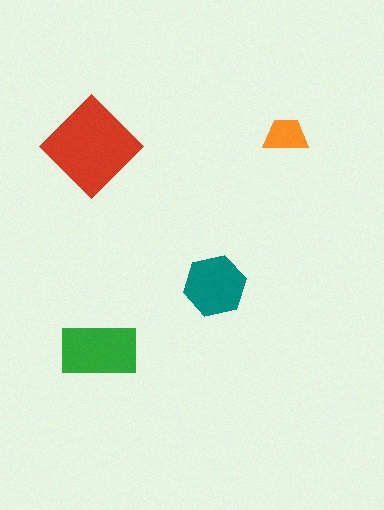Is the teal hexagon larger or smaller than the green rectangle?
Smaller.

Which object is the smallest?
The orange trapezoid.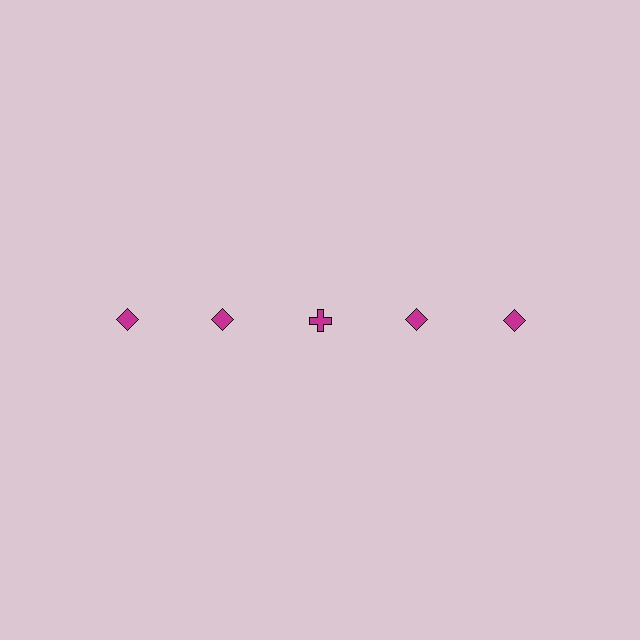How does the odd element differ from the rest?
It has a different shape: cross instead of diamond.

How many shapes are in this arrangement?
There are 5 shapes arranged in a grid pattern.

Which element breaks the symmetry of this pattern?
The magenta cross in the top row, center column breaks the symmetry. All other shapes are magenta diamonds.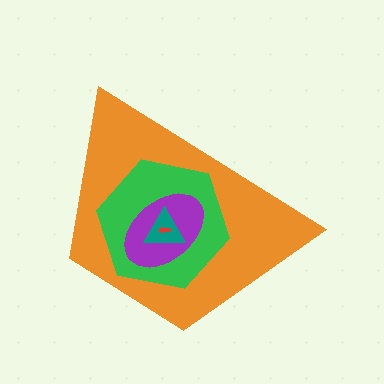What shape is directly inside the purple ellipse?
The teal triangle.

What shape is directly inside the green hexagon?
The purple ellipse.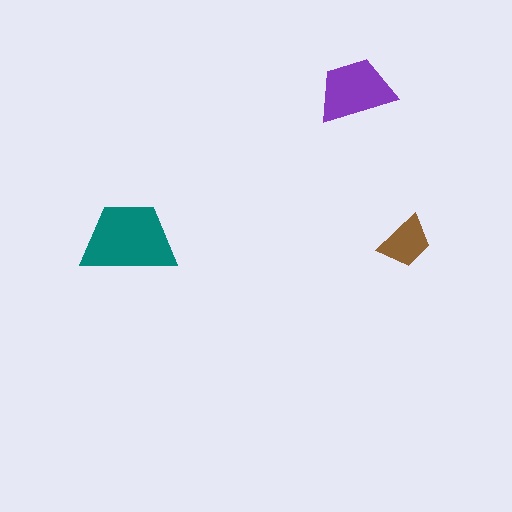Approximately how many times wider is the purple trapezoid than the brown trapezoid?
About 1.5 times wider.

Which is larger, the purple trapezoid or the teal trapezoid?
The teal one.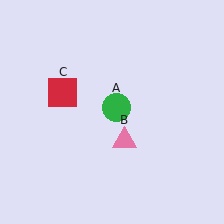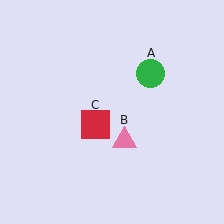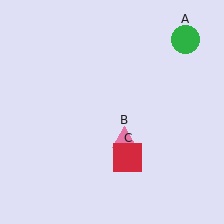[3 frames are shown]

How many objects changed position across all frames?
2 objects changed position: green circle (object A), red square (object C).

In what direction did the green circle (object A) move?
The green circle (object A) moved up and to the right.